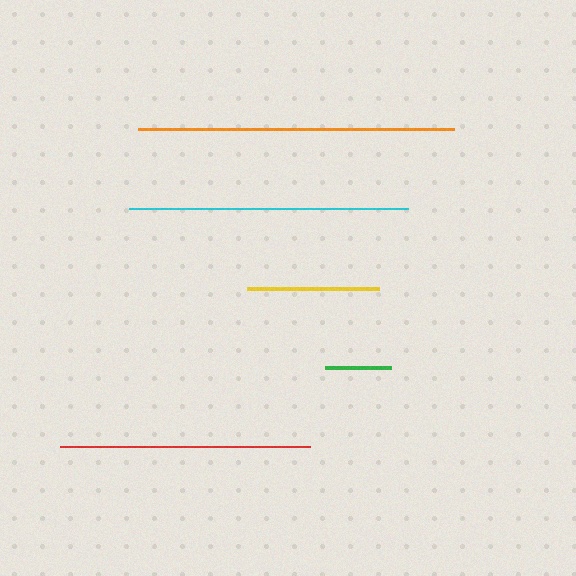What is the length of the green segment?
The green segment is approximately 66 pixels long.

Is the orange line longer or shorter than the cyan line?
The orange line is longer than the cyan line.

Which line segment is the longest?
The orange line is the longest at approximately 316 pixels.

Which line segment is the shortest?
The green line is the shortest at approximately 66 pixels.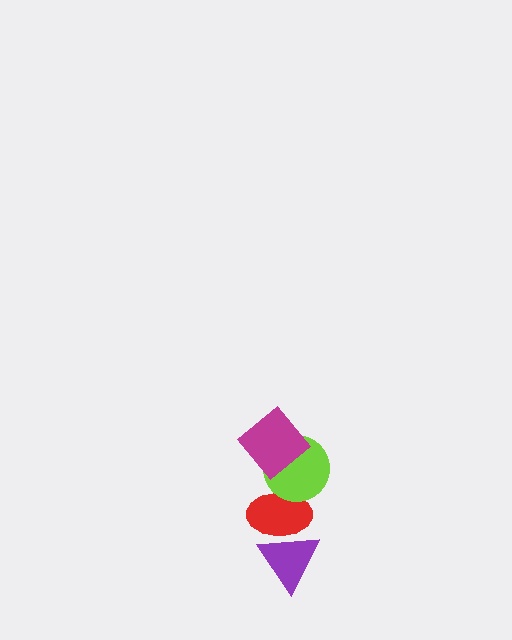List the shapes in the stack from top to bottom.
From top to bottom: the magenta diamond, the lime circle, the red ellipse, the purple triangle.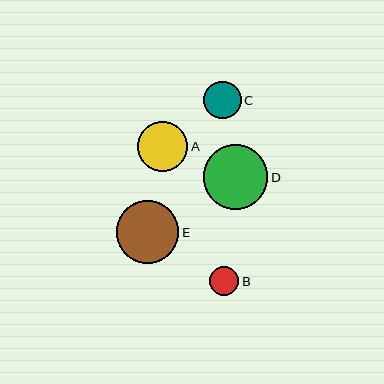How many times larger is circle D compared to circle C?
Circle D is approximately 1.7 times the size of circle C.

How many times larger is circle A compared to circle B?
Circle A is approximately 1.7 times the size of circle B.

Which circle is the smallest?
Circle B is the smallest with a size of approximately 29 pixels.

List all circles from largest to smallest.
From largest to smallest: D, E, A, C, B.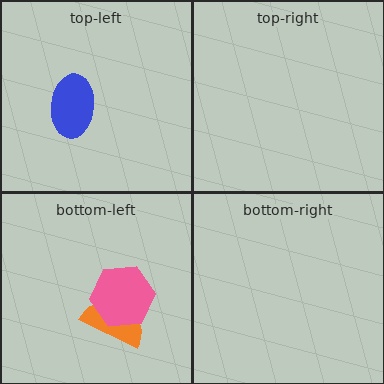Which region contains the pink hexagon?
The bottom-left region.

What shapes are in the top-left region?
The blue ellipse.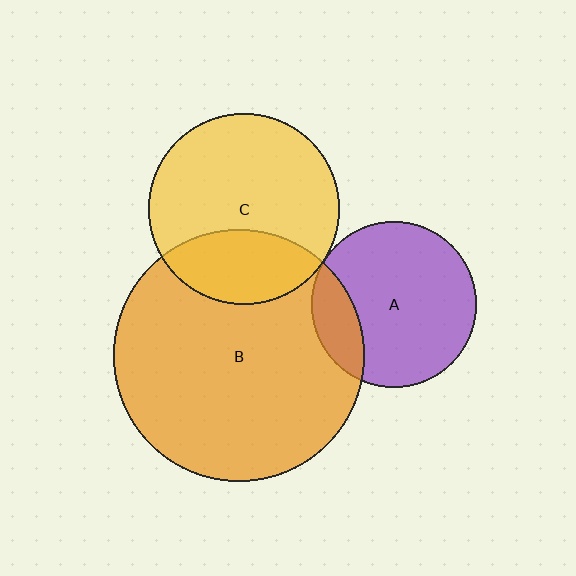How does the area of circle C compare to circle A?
Approximately 1.3 times.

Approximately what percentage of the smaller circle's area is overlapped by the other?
Approximately 20%.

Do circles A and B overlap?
Yes.